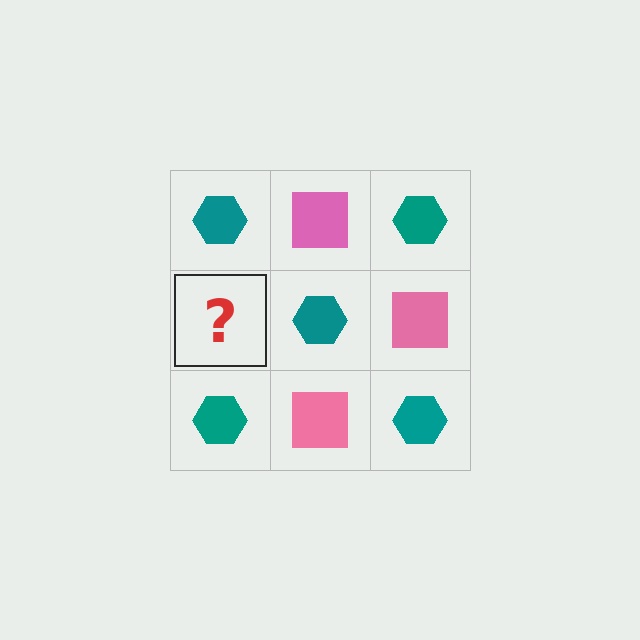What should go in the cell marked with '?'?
The missing cell should contain a pink square.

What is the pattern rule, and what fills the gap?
The rule is that it alternates teal hexagon and pink square in a checkerboard pattern. The gap should be filled with a pink square.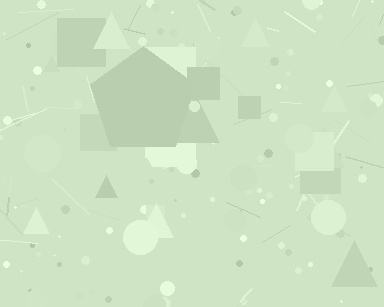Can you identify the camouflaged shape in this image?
The camouflaged shape is a pentagon.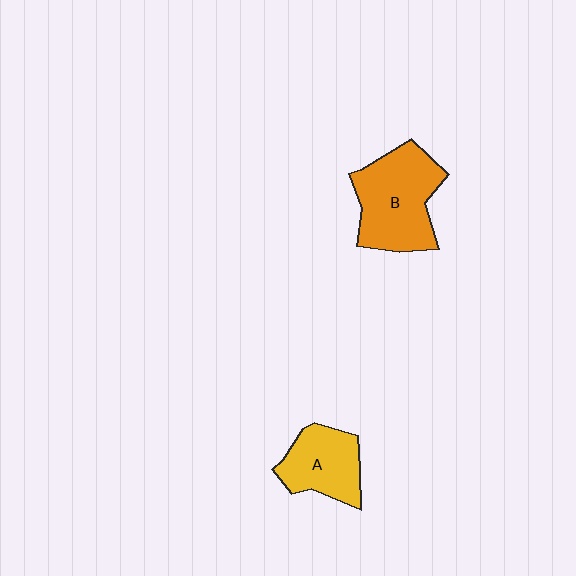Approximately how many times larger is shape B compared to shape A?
Approximately 1.5 times.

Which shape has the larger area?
Shape B (orange).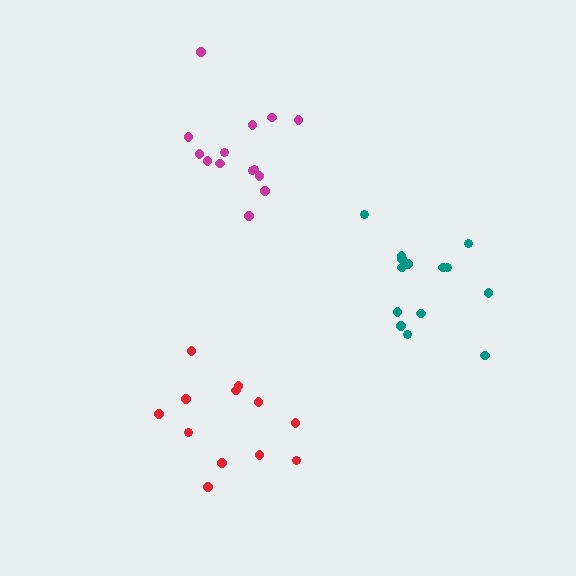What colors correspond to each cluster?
The clusters are colored: teal, red, magenta.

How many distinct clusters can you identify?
There are 3 distinct clusters.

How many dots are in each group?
Group 1: 14 dots, Group 2: 12 dots, Group 3: 14 dots (40 total).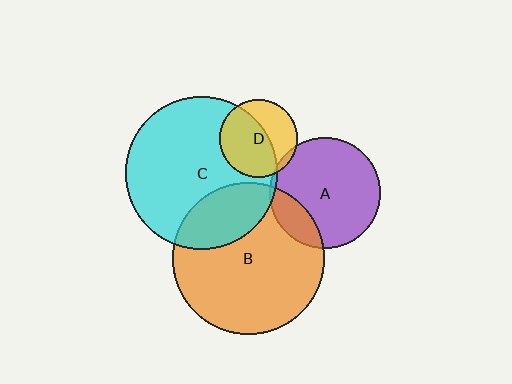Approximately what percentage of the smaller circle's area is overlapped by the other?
Approximately 25%.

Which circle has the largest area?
Circle C (cyan).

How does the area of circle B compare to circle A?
Approximately 1.9 times.